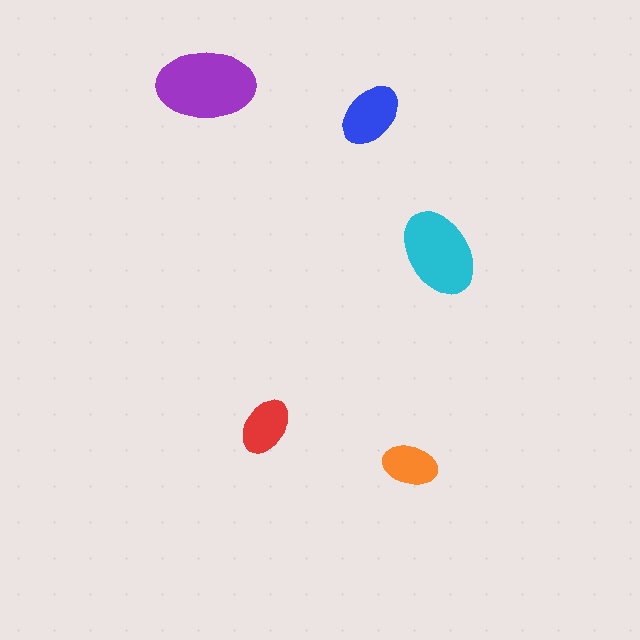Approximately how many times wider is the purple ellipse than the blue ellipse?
About 1.5 times wider.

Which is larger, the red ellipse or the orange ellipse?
The red one.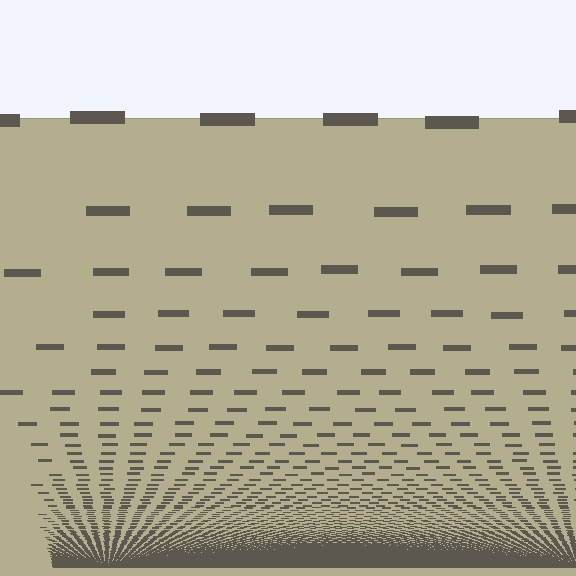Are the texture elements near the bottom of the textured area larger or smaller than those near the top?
Smaller. The gradient is inverted — elements near the bottom are smaller and denser.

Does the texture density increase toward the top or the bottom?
Density increases toward the bottom.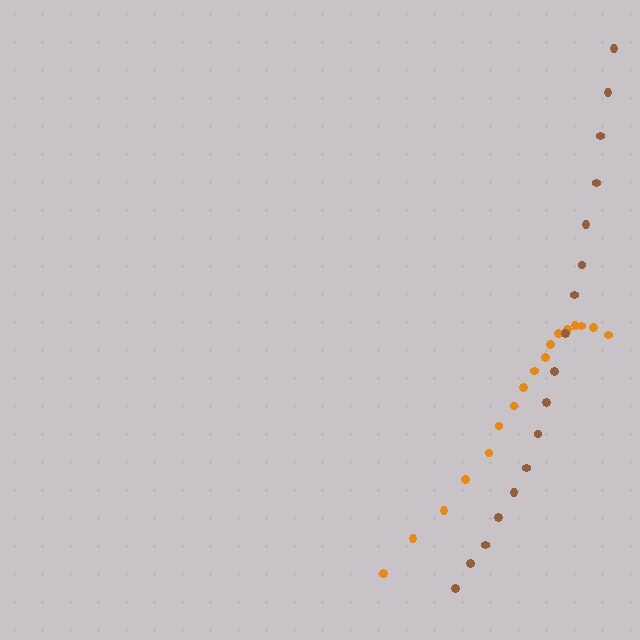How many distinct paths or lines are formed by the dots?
There are 2 distinct paths.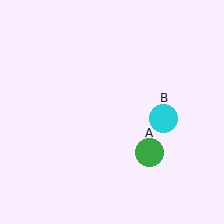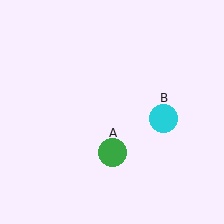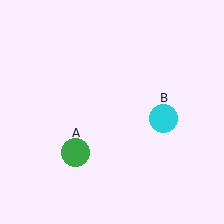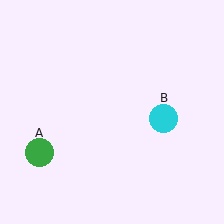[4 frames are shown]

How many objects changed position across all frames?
1 object changed position: green circle (object A).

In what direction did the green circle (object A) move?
The green circle (object A) moved left.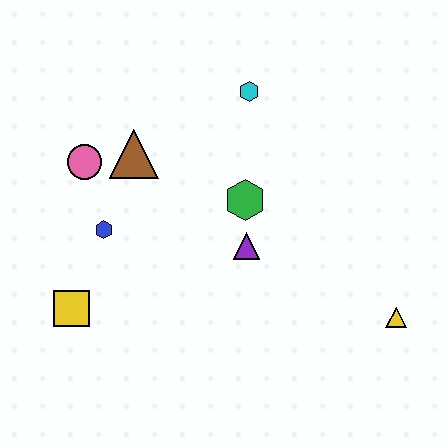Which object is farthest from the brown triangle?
The yellow triangle is farthest from the brown triangle.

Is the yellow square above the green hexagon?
No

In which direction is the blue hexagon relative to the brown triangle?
The blue hexagon is below the brown triangle.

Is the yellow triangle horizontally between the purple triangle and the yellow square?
No